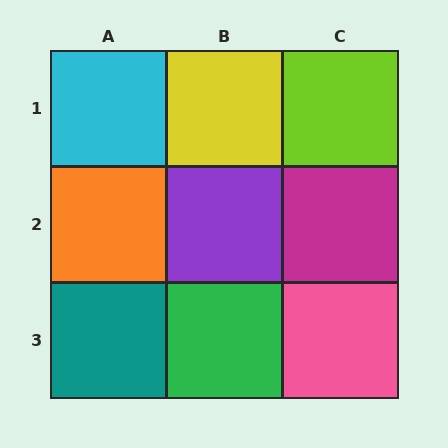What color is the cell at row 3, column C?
Pink.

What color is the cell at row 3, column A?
Teal.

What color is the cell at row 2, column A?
Orange.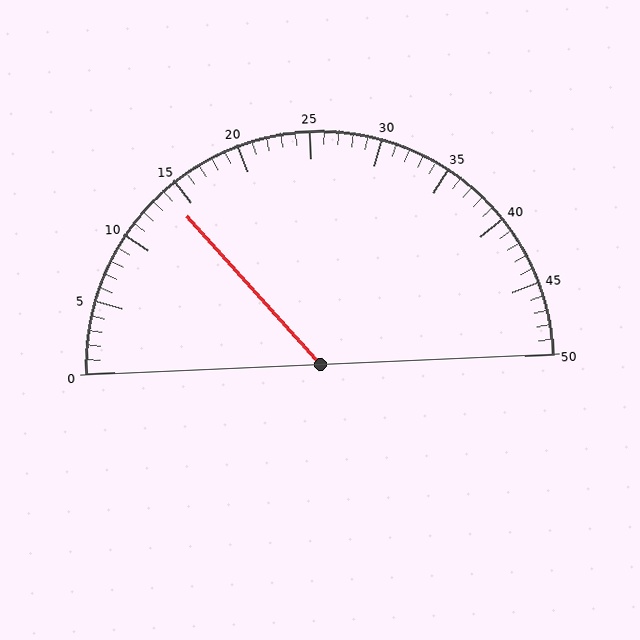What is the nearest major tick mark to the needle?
The nearest major tick mark is 15.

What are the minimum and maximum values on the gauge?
The gauge ranges from 0 to 50.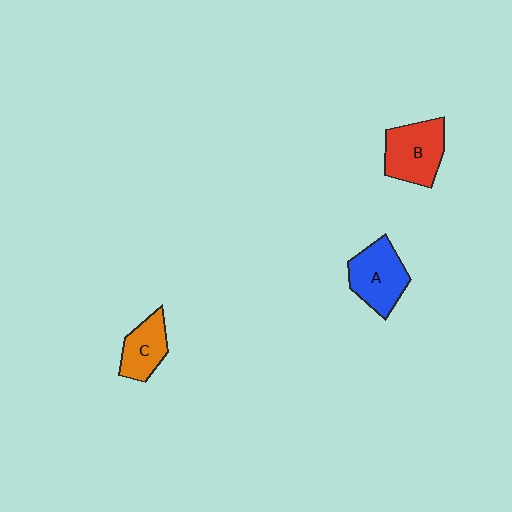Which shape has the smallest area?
Shape C (orange).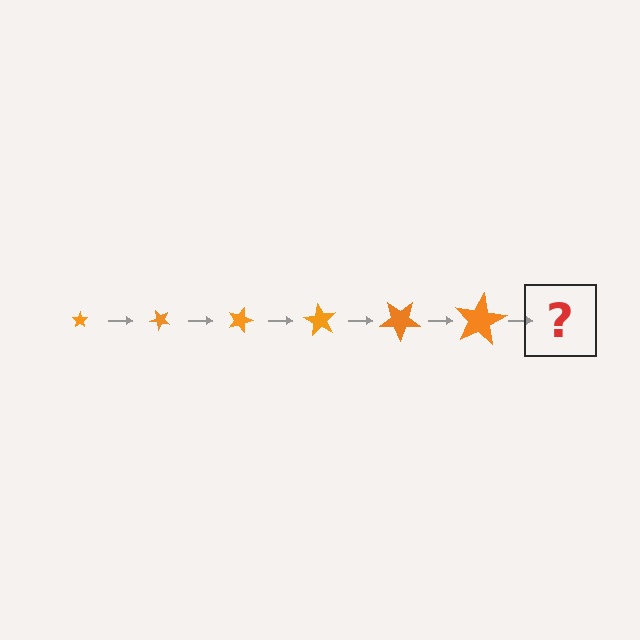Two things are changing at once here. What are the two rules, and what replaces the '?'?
The two rules are that the star grows larger each step and it rotates 45 degrees each step. The '?' should be a star, larger than the previous one and rotated 270 degrees from the start.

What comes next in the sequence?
The next element should be a star, larger than the previous one and rotated 270 degrees from the start.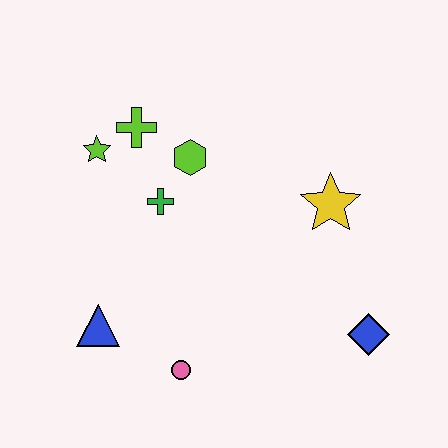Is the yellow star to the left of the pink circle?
No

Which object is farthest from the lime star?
The blue diamond is farthest from the lime star.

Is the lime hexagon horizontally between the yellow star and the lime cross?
Yes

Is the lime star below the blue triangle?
No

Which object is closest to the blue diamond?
The yellow star is closest to the blue diamond.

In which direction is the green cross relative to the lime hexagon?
The green cross is below the lime hexagon.